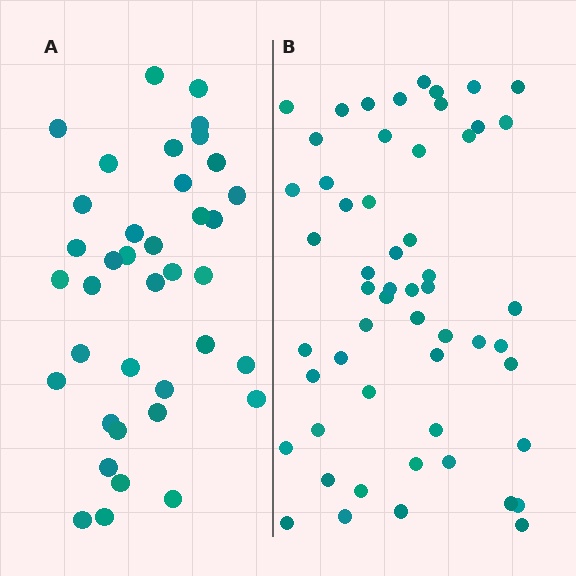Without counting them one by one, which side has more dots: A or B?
Region B (the right region) has more dots.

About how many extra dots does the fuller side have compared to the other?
Region B has approximately 15 more dots than region A.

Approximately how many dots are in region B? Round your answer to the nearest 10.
About 60 dots. (The exact count is 55, which rounds to 60.)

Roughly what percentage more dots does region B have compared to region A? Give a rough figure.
About 45% more.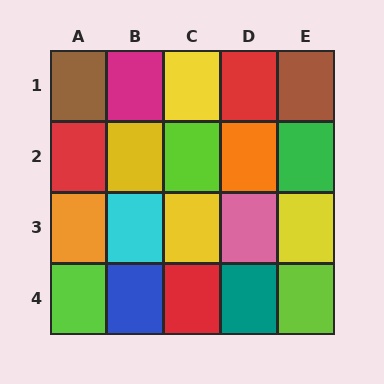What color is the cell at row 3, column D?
Pink.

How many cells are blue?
1 cell is blue.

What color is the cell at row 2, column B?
Yellow.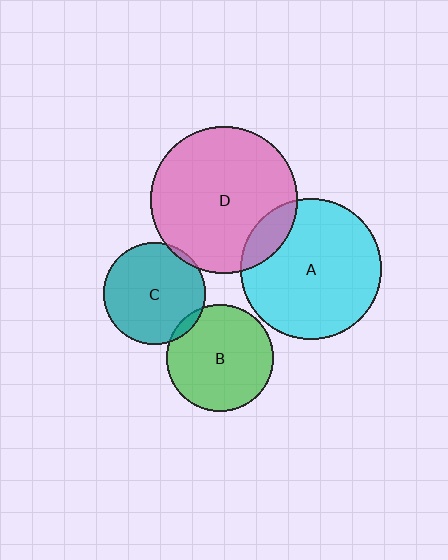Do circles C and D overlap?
Yes.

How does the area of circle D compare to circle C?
Approximately 2.1 times.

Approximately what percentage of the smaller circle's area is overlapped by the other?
Approximately 5%.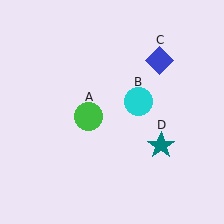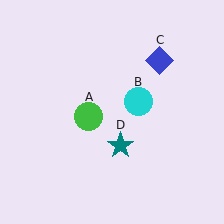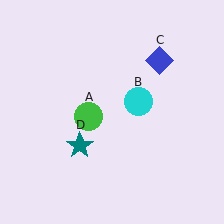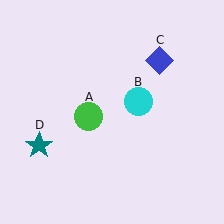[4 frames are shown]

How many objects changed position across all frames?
1 object changed position: teal star (object D).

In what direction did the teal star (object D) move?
The teal star (object D) moved left.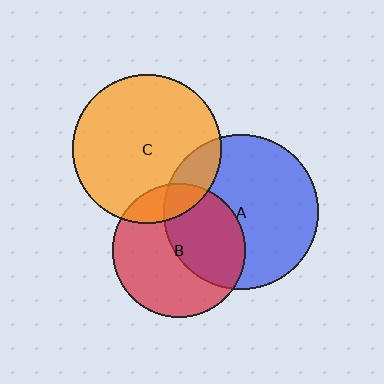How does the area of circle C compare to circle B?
Approximately 1.2 times.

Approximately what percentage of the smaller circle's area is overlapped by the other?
Approximately 15%.